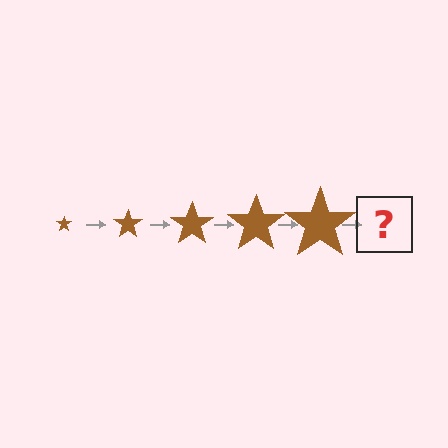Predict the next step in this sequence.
The next step is a brown star, larger than the previous one.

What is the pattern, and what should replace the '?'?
The pattern is that the star gets progressively larger each step. The '?' should be a brown star, larger than the previous one.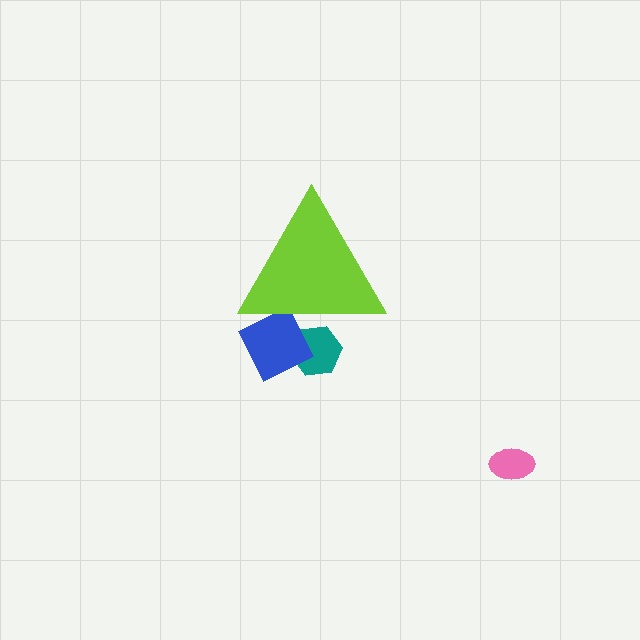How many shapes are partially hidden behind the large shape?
2 shapes are partially hidden.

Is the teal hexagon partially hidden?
Yes, the teal hexagon is partially hidden behind the lime triangle.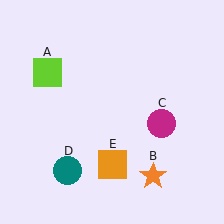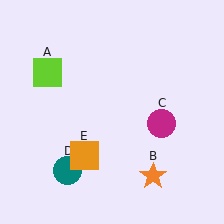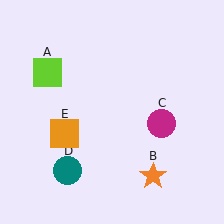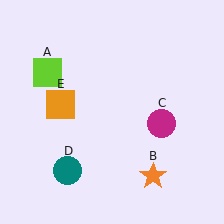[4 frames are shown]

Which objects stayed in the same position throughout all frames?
Lime square (object A) and orange star (object B) and magenta circle (object C) and teal circle (object D) remained stationary.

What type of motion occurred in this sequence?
The orange square (object E) rotated clockwise around the center of the scene.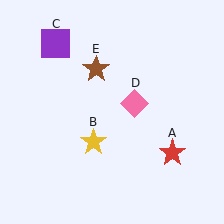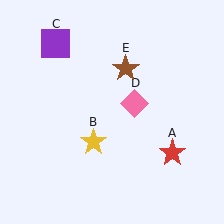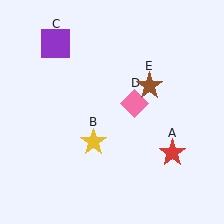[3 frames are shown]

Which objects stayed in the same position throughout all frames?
Red star (object A) and yellow star (object B) and purple square (object C) and pink diamond (object D) remained stationary.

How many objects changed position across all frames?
1 object changed position: brown star (object E).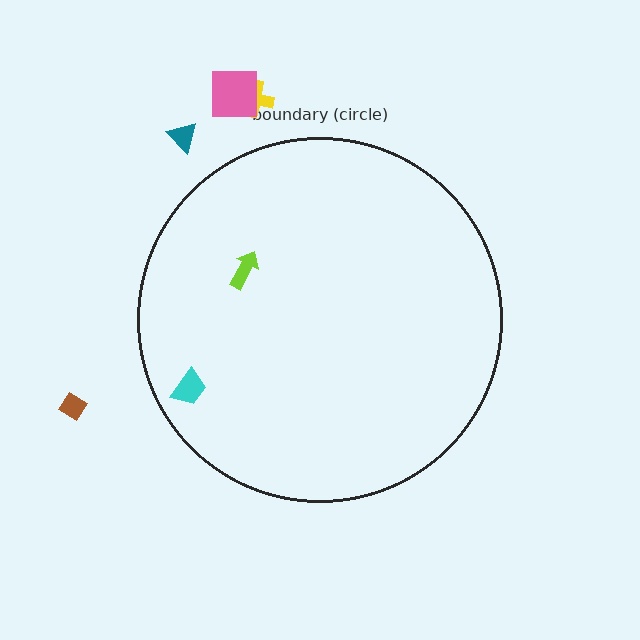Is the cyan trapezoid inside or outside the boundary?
Inside.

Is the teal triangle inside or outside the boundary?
Outside.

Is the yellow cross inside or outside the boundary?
Outside.